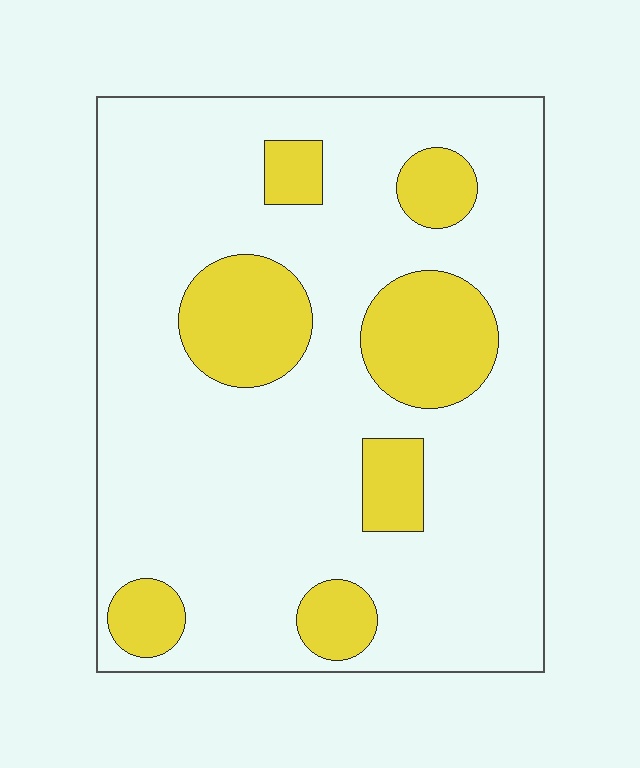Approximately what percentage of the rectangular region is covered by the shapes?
Approximately 20%.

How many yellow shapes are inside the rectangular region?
7.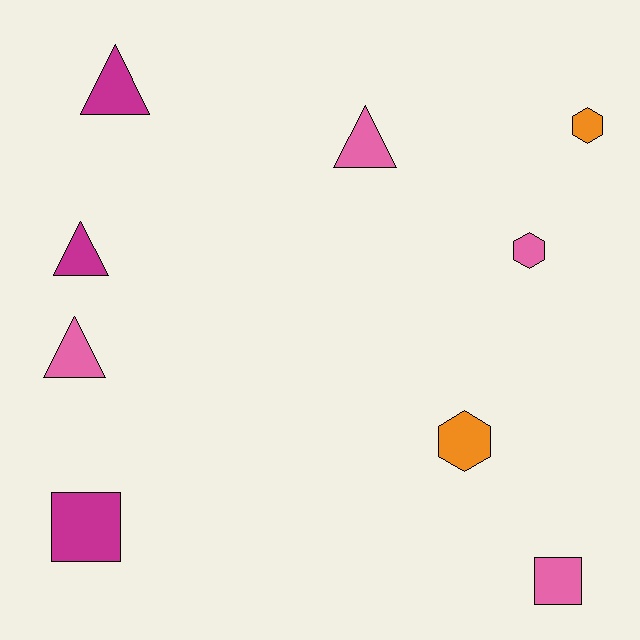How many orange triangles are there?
There are no orange triangles.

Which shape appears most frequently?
Triangle, with 4 objects.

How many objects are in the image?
There are 9 objects.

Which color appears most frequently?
Pink, with 4 objects.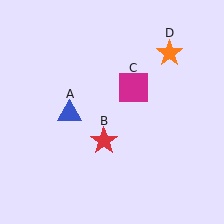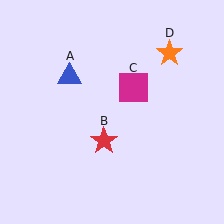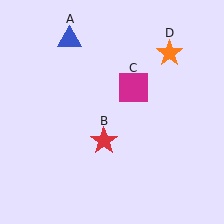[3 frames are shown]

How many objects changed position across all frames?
1 object changed position: blue triangle (object A).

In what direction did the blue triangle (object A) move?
The blue triangle (object A) moved up.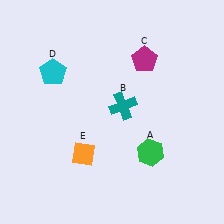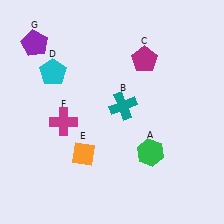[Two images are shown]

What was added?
A magenta cross (F), a purple pentagon (G) were added in Image 2.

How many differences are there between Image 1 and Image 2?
There are 2 differences between the two images.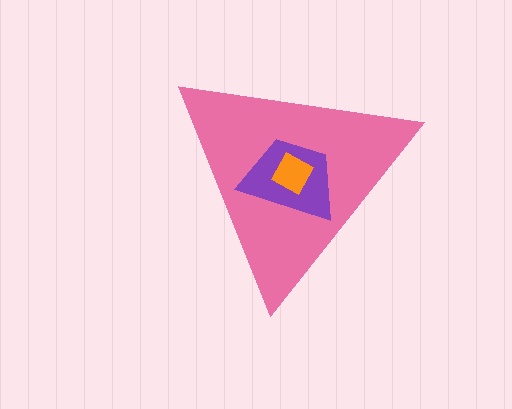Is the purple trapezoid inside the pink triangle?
Yes.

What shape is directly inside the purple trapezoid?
The orange square.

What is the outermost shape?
The pink triangle.